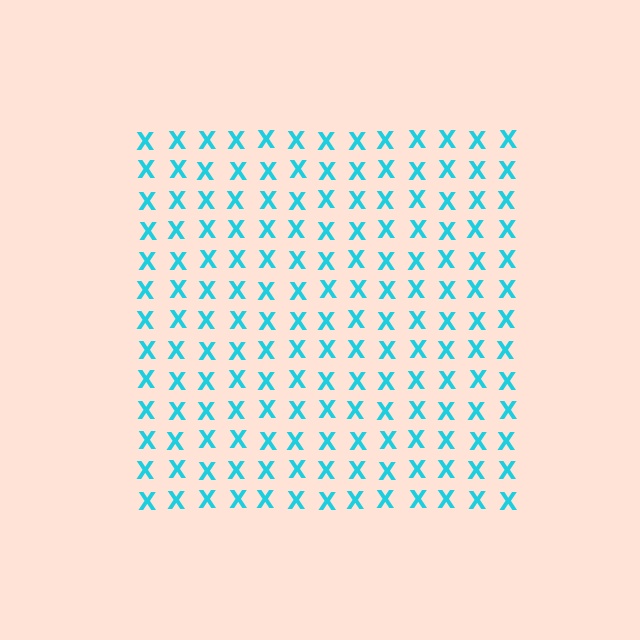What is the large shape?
The large shape is a square.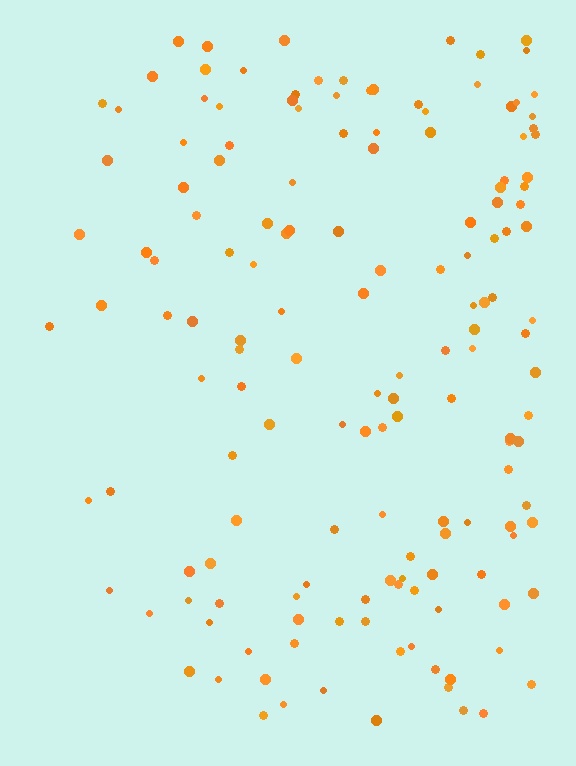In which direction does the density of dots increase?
From left to right, with the right side densest.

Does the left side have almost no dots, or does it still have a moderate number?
Still a moderate number, just noticeably fewer than the right.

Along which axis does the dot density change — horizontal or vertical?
Horizontal.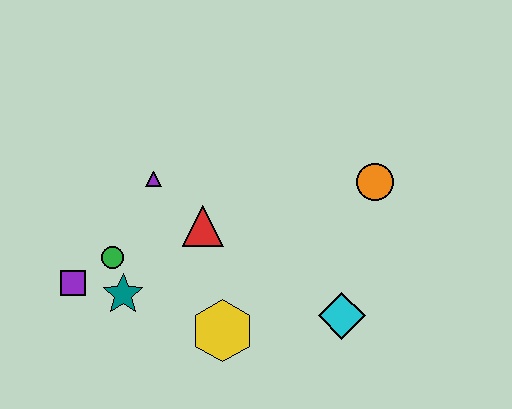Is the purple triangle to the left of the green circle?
No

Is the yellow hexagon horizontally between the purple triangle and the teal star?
No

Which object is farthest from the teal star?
The orange circle is farthest from the teal star.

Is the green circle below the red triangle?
Yes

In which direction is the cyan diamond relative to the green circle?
The cyan diamond is to the right of the green circle.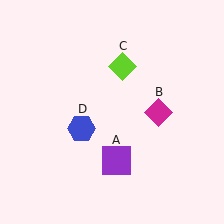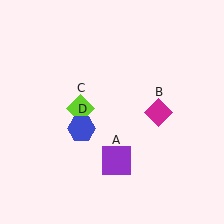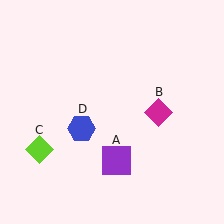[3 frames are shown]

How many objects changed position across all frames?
1 object changed position: lime diamond (object C).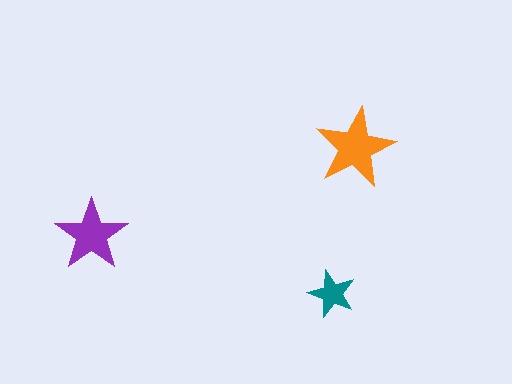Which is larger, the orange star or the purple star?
The orange one.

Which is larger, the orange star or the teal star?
The orange one.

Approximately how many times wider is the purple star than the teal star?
About 1.5 times wider.